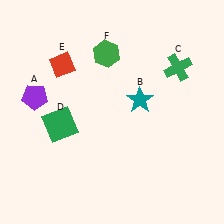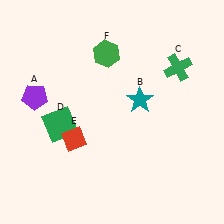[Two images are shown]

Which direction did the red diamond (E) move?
The red diamond (E) moved down.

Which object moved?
The red diamond (E) moved down.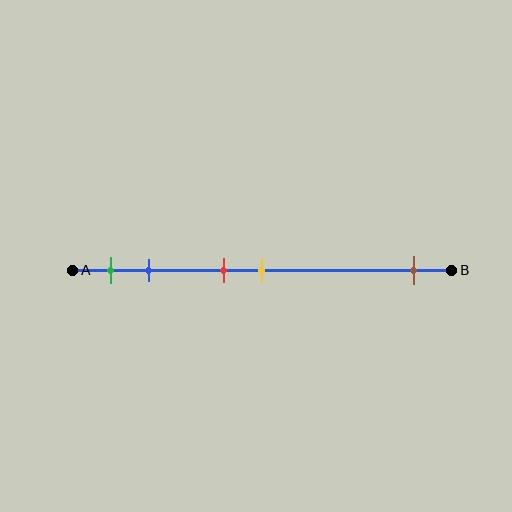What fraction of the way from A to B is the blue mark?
The blue mark is approximately 20% (0.2) of the way from A to B.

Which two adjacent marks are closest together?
The red and yellow marks are the closest adjacent pair.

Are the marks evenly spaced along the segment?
No, the marks are not evenly spaced.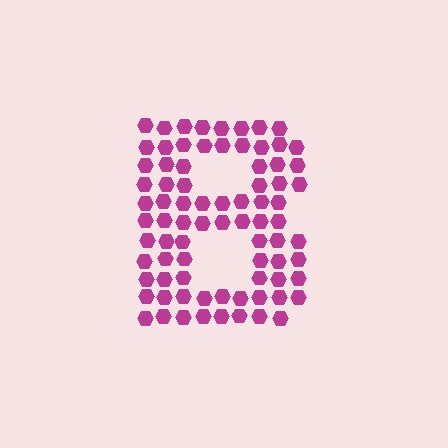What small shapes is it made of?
It is made of small hexagons.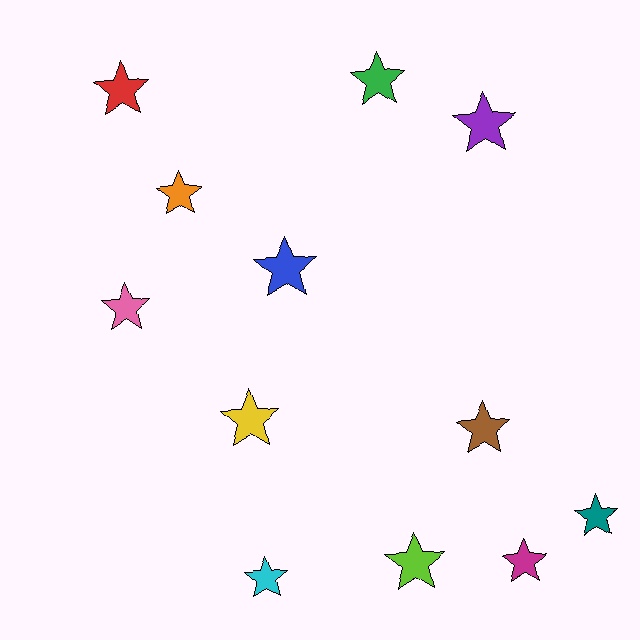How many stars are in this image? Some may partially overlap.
There are 12 stars.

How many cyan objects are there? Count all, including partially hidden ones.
There is 1 cyan object.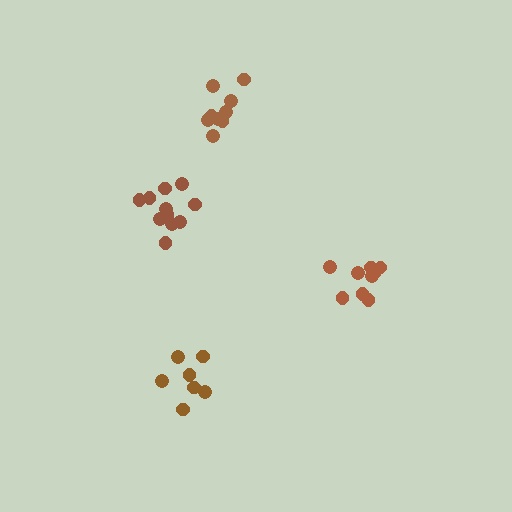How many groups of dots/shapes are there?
There are 4 groups.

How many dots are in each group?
Group 1: 9 dots, Group 2: 9 dots, Group 3: 11 dots, Group 4: 7 dots (36 total).